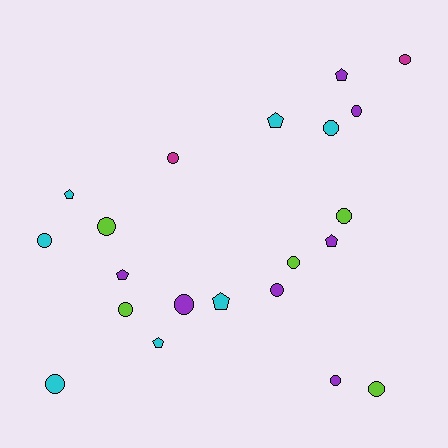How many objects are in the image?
There are 21 objects.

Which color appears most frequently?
Cyan, with 7 objects.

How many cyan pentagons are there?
There are 4 cyan pentagons.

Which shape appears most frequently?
Circle, with 14 objects.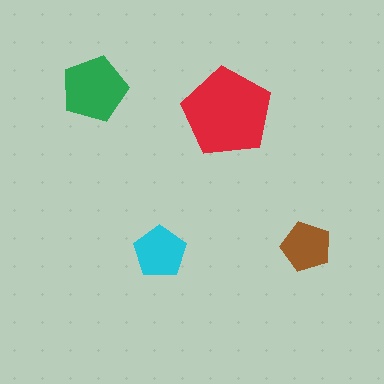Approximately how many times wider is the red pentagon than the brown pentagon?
About 2 times wider.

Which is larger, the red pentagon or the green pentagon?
The red one.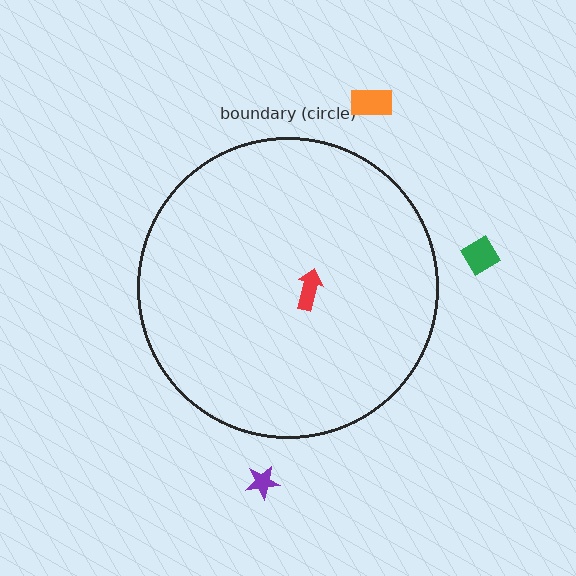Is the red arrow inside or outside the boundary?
Inside.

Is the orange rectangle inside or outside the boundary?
Outside.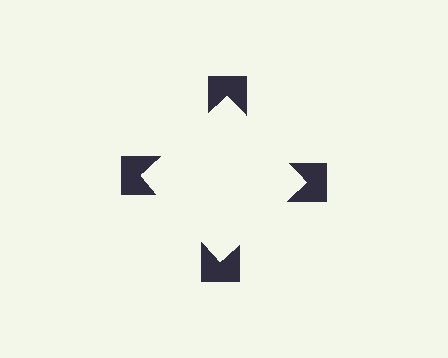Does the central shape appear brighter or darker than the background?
It typically appears slightly brighter than the background, even though no actual brightness change is drawn.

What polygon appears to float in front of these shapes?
An illusory square — its edges are inferred from the aligned wedge cuts in the notched squares, not physically drawn.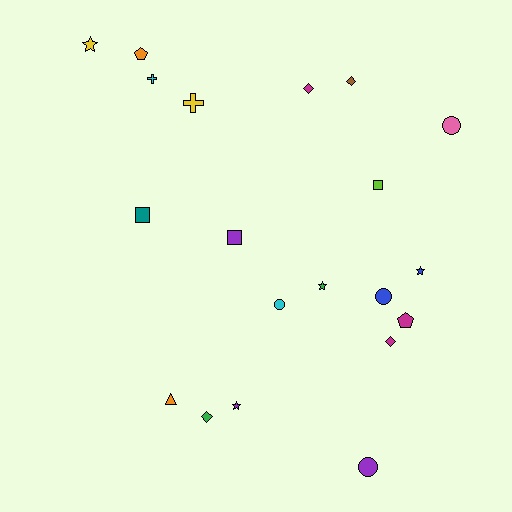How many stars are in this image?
There are 4 stars.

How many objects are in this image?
There are 20 objects.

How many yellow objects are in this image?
There are 2 yellow objects.